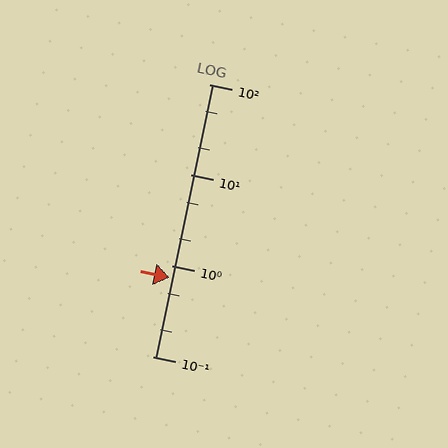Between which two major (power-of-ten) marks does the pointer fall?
The pointer is between 0.1 and 1.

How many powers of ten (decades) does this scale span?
The scale spans 3 decades, from 0.1 to 100.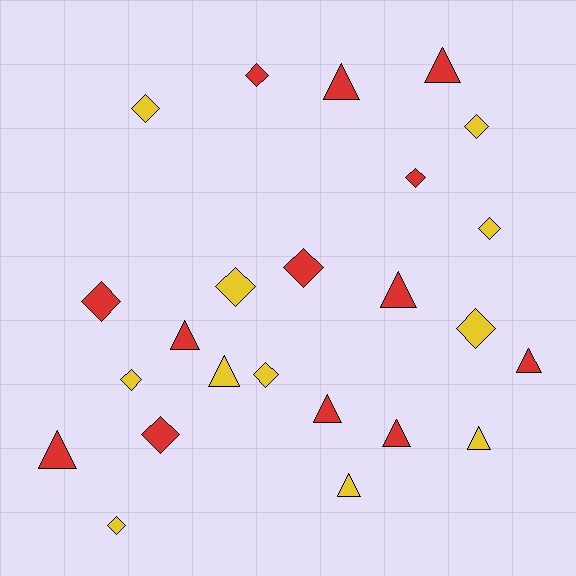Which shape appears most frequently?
Diamond, with 13 objects.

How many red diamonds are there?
There are 5 red diamonds.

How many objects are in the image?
There are 24 objects.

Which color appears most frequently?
Red, with 13 objects.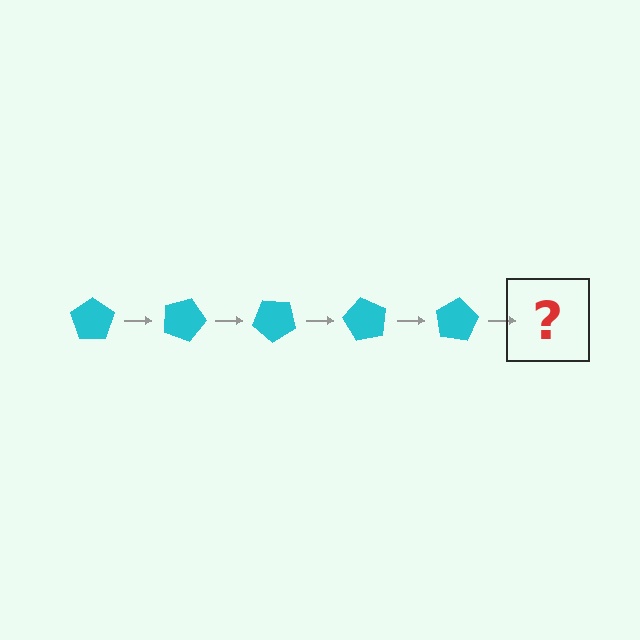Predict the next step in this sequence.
The next step is a cyan pentagon rotated 100 degrees.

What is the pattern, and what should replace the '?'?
The pattern is that the pentagon rotates 20 degrees each step. The '?' should be a cyan pentagon rotated 100 degrees.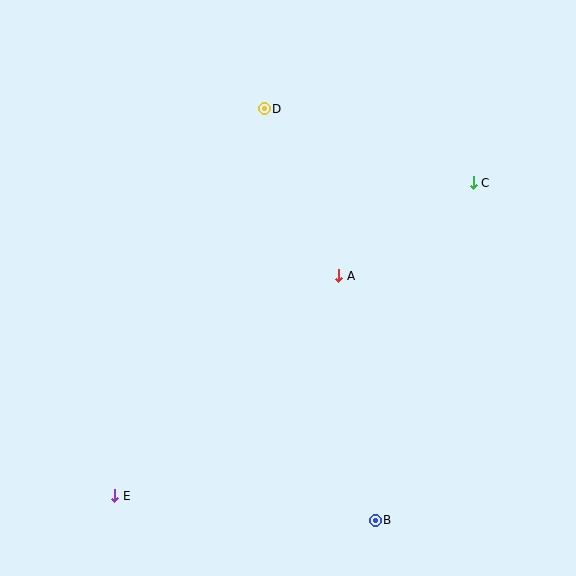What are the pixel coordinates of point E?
Point E is at (115, 496).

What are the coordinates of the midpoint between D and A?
The midpoint between D and A is at (302, 192).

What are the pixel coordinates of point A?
Point A is at (339, 276).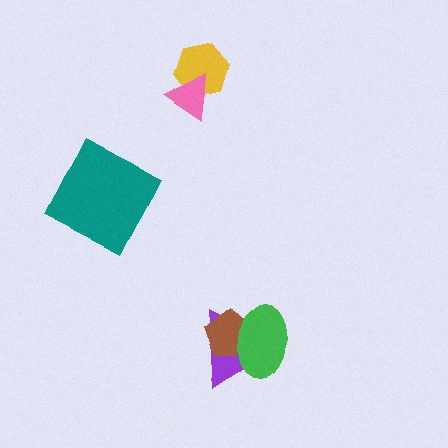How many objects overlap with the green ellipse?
2 objects overlap with the green ellipse.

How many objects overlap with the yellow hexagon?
1 object overlaps with the yellow hexagon.